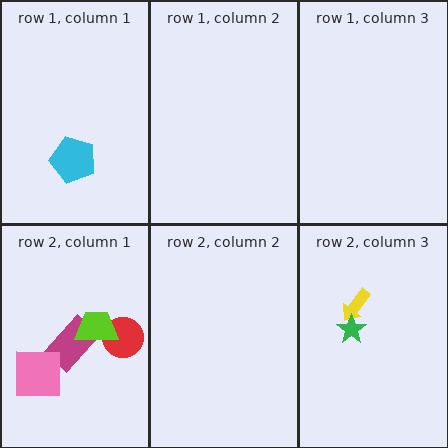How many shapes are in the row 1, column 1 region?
1.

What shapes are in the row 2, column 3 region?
The yellow arrow, the green star.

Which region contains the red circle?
The row 2, column 1 region.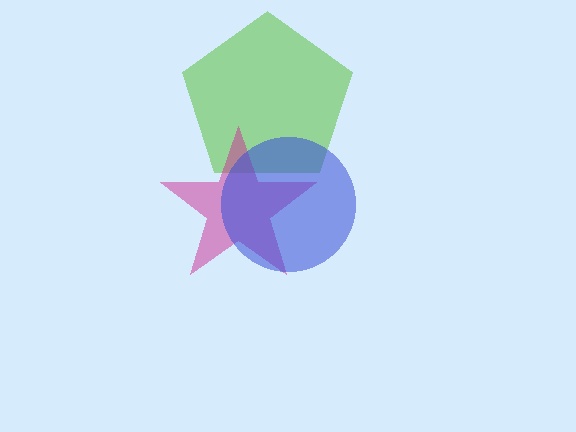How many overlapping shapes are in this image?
There are 3 overlapping shapes in the image.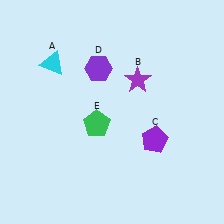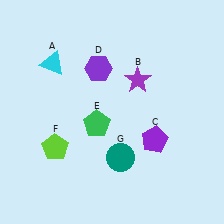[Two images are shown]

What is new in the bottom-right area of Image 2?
A teal circle (G) was added in the bottom-right area of Image 2.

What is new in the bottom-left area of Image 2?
A lime pentagon (F) was added in the bottom-left area of Image 2.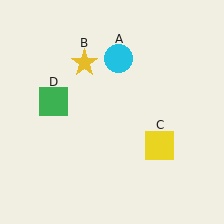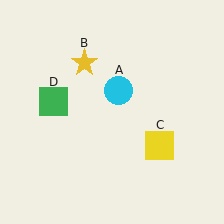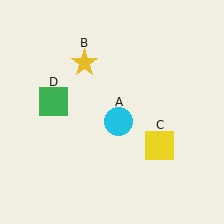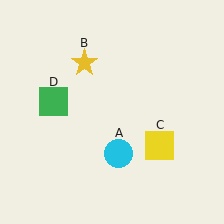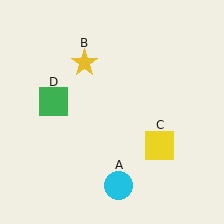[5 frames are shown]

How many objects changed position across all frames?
1 object changed position: cyan circle (object A).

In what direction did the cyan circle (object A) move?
The cyan circle (object A) moved down.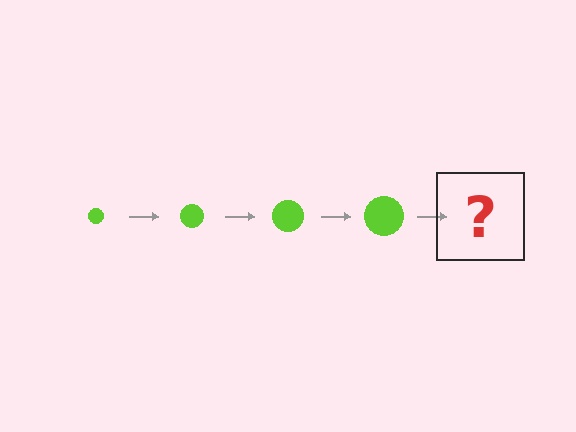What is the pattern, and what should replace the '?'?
The pattern is that the circle gets progressively larger each step. The '?' should be a lime circle, larger than the previous one.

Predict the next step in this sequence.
The next step is a lime circle, larger than the previous one.